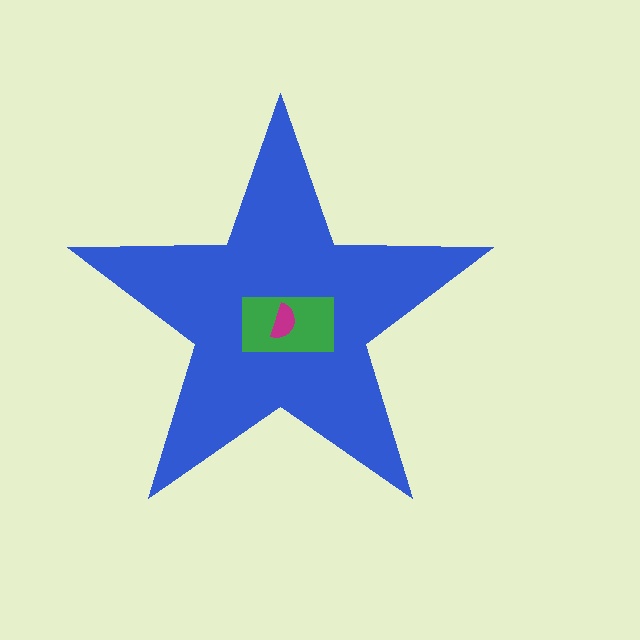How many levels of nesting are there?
3.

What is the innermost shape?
The magenta semicircle.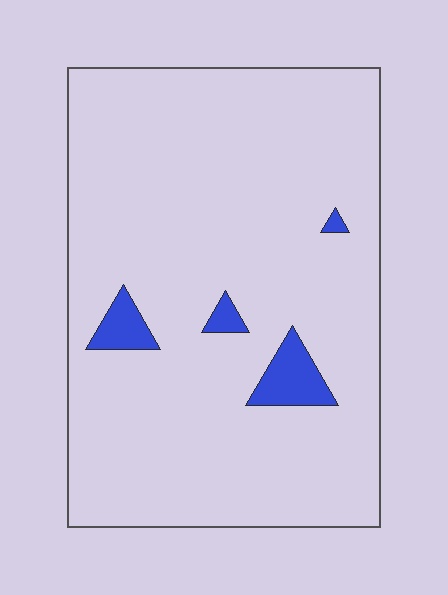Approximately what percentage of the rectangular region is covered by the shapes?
Approximately 5%.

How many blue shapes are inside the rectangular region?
4.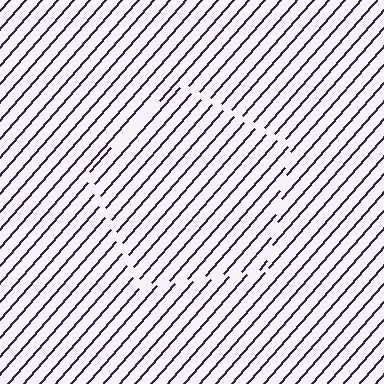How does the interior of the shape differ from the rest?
The interior of the shape contains the same grating, shifted by half a period — the contour is defined by the phase discontinuity where line-ends from the inner and outer gratings abut.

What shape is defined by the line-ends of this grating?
An illusory pentagon. The interior of the shape contains the same grating, shifted by half a period — the contour is defined by the phase discontinuity where line-ends from the inner and outer gratings abut.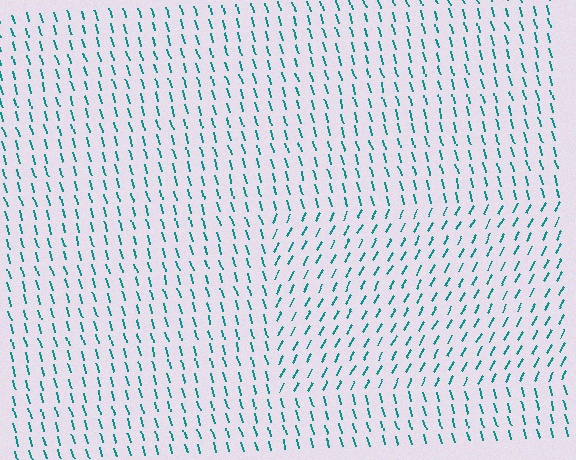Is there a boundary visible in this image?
Yes, there is a texture boundary formed by a change in line orientation.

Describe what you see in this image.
The image is filled with small teal line segments. A rectangle region in the image has lines oriented differently from the surrounding lines, creating a visible texture boundary.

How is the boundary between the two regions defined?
The boundary is defined purely by a change in line orientation (approximately 45 degrees difference). All lines are the same color and thickness.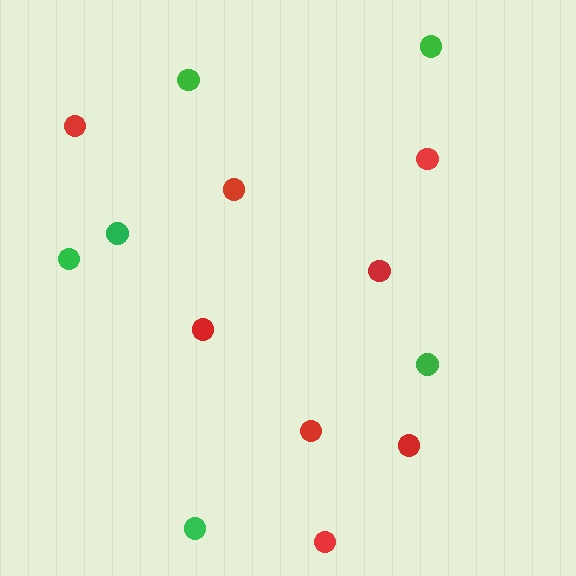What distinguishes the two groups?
There are 2 groups: one group of red circles (8) and one group of green circles (6).